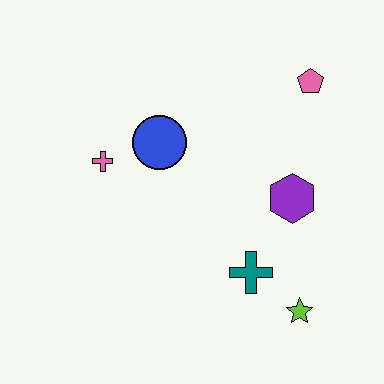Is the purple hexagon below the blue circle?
Yes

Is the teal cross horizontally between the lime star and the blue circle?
Yes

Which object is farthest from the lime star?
The pink cross is farthest from the lime star.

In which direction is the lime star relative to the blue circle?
The lime star is below the blue circle.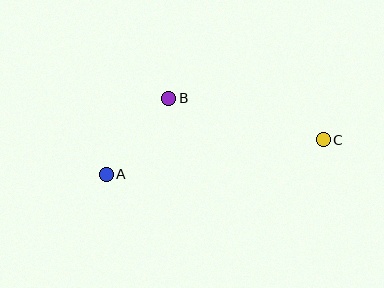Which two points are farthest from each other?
Points A and C are farthest from each other.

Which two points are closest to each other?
Points A and B are closest to each other.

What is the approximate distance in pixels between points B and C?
The distance between B and C is approximately 160 pixels.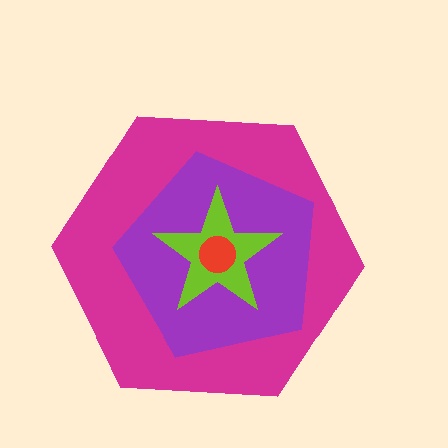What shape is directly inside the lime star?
The red circle.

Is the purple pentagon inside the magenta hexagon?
Yes.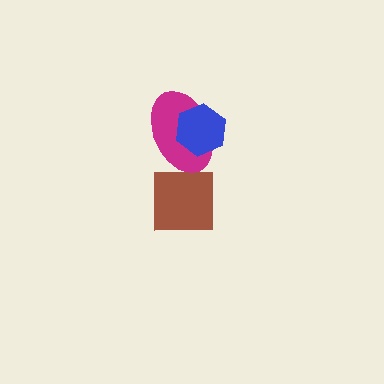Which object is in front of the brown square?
The magenta ellipse is in front of the brown square.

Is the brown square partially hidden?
Yes, it is partially covered by another shape.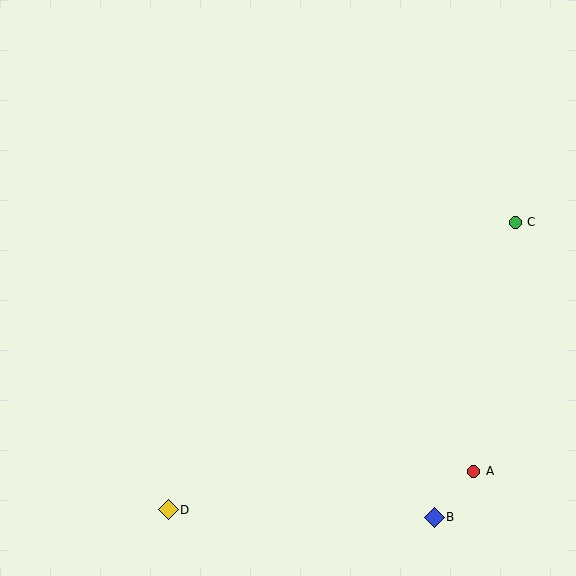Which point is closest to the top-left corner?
Point D is closest to the top-left corner.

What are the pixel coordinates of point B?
Point B is at (434, 517).